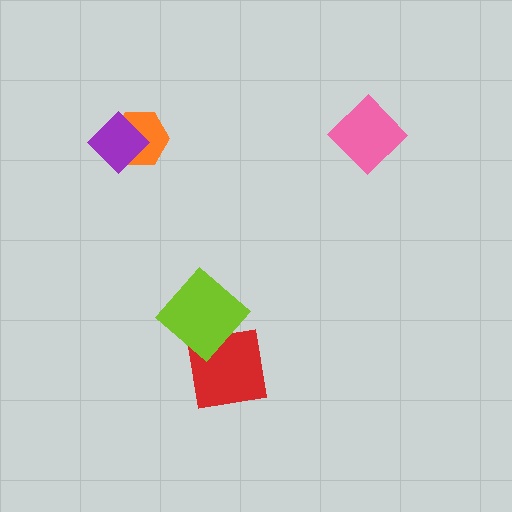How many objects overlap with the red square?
1 object overlaps with the red square.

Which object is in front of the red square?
The lime diamond is in front of the red square.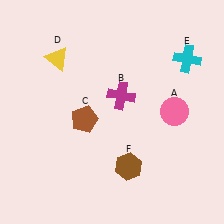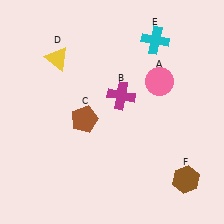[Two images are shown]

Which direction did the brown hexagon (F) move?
The brown hexagon (F) moved right.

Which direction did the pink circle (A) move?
The pink circle (A) moved up.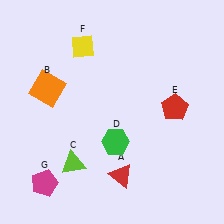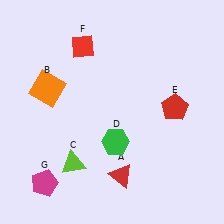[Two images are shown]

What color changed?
The diamond (F) changed from yellow in Image 1 to red in Image 2.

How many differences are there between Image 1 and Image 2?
There is 1 difference between the two images.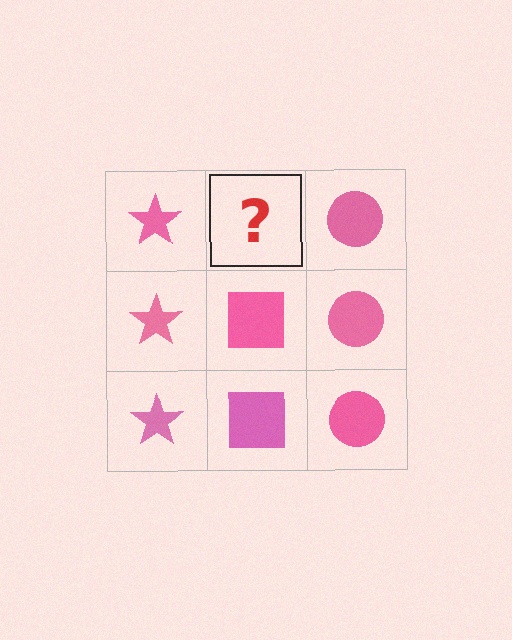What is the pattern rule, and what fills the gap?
The rule is that each column has a consistent shape. The gap should be filled with a pink square.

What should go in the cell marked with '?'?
The missing cell should contain a pink square.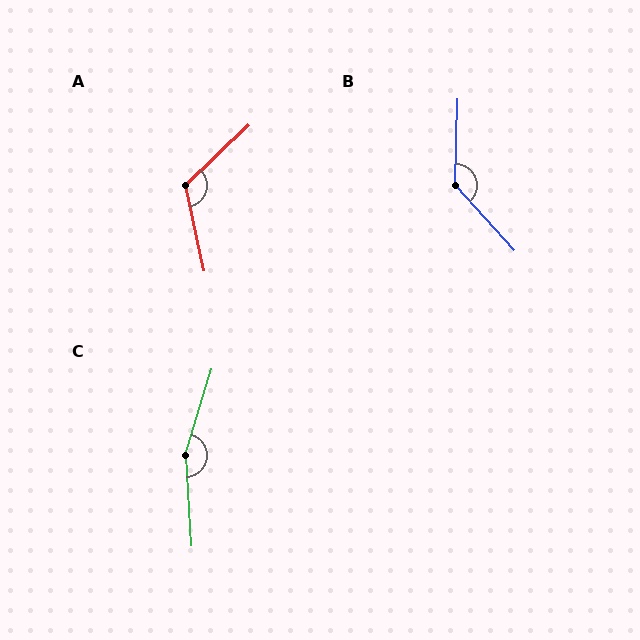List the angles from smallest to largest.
A (121°), B (136°), C (159°).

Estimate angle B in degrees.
Approximately 136 degrees.